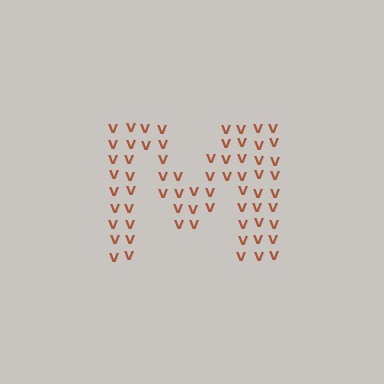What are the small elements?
The small elements are letter V's.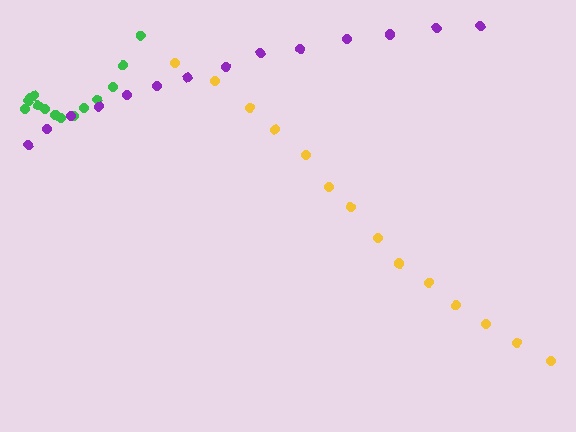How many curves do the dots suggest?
There are 3 distinct paths.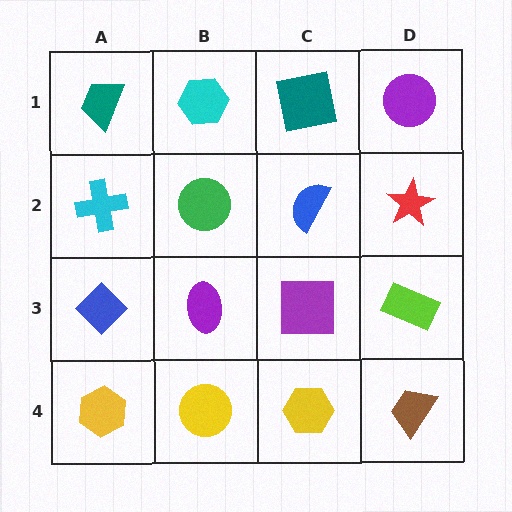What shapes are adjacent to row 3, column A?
A cyan cross (row 2, column A), a yellow hexagon (row 4, column A), a purple ellipse (row 3, column B).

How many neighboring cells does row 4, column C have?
3.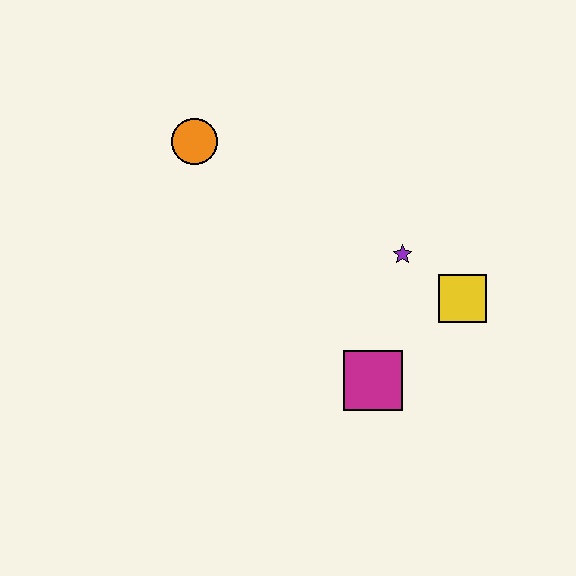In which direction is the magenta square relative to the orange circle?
The magenta square is below the orange circle.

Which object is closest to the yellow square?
The purple star is closest to the yellow square.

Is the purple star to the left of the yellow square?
Yes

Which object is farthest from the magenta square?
The orange circle is farthest from the magenta square.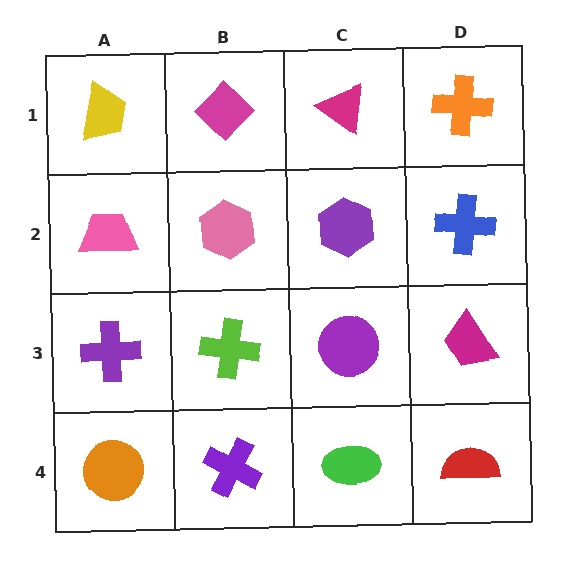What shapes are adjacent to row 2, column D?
An orange cross (row 1, column D), a magenta trapezoid (row 3, column D), a purple hexagon (row 2, column C).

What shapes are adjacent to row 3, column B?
A pink hexagon (row 2, column B), a purple cross (row 4, column B), a purple cross (row 3, column A), a purple circle (row 3, column C).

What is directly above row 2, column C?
A magenta triangle.